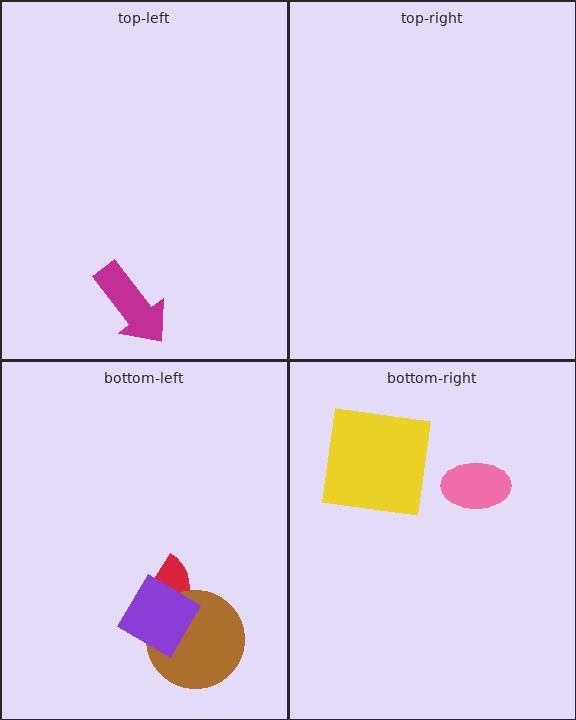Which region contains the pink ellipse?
The bottom-right region.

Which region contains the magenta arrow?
The top-left region.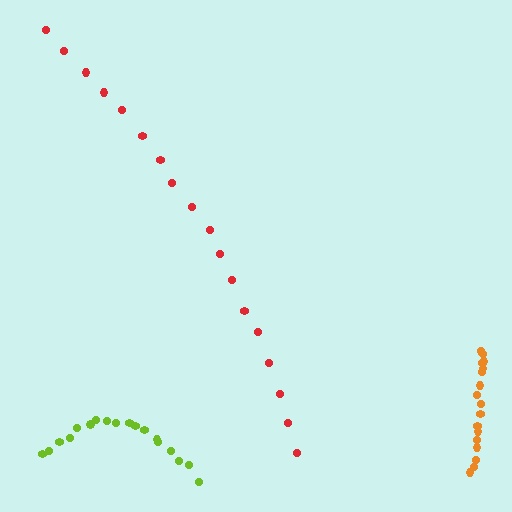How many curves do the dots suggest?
There are 3 distinct paths.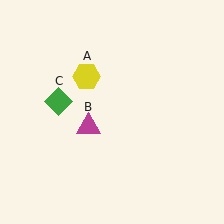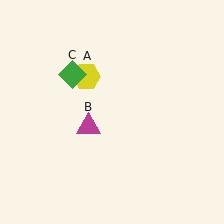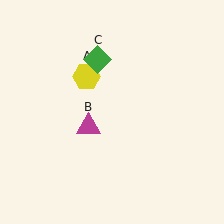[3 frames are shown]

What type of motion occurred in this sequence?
The green diamond (object C) rotated clockwise around the center of the scene.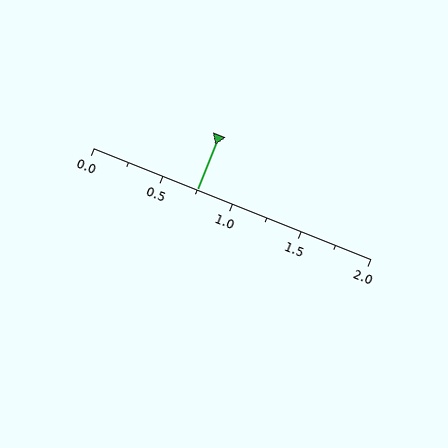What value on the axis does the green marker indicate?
The marker indicates approximately 0.75.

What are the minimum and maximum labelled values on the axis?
The axis runs from 0.0 to 2.0.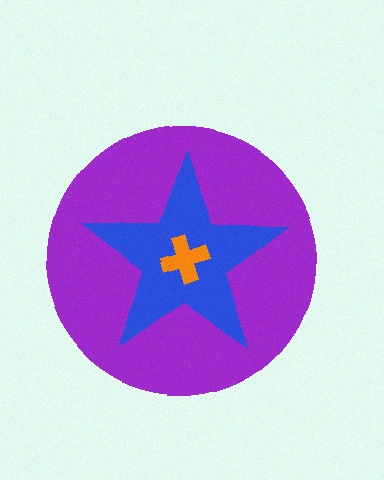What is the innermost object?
The orange cross.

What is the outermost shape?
The purple circle.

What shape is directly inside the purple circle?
The blue star.